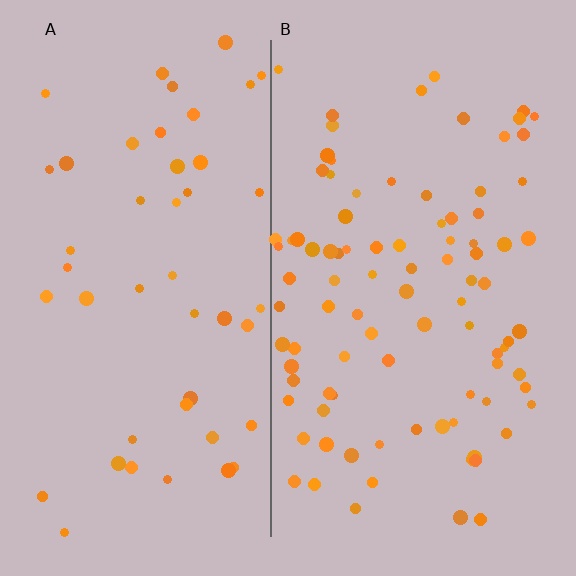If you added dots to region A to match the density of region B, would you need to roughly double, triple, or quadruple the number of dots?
Approximately double.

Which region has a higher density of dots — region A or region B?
B (the right).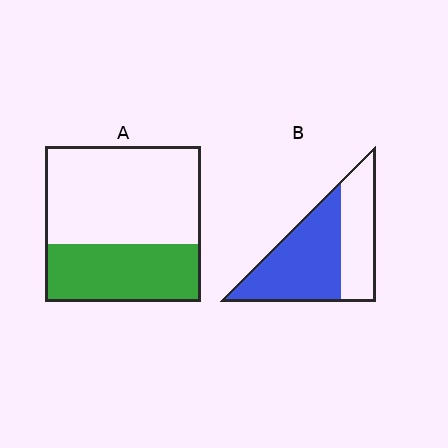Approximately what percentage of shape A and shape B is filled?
A is approximately 35% and B is approximately 60%.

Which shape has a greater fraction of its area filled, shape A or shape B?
Shape B.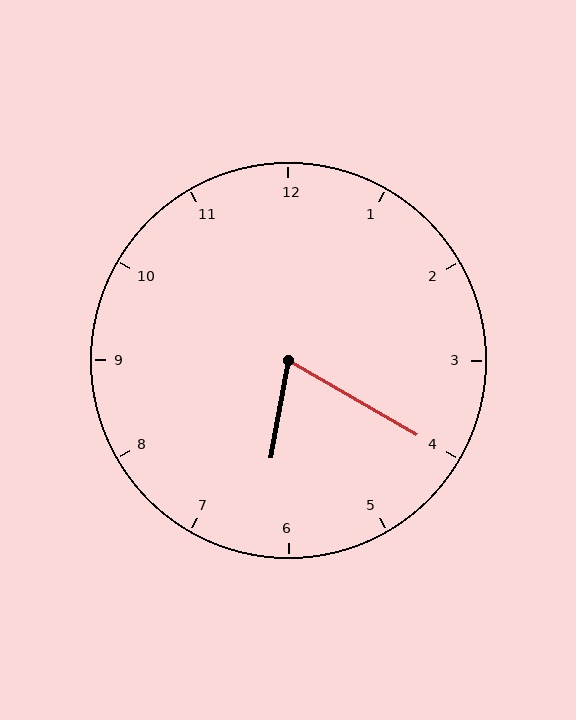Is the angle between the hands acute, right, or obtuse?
It is acute.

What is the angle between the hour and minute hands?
Approximately 70 degrees.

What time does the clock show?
6:20.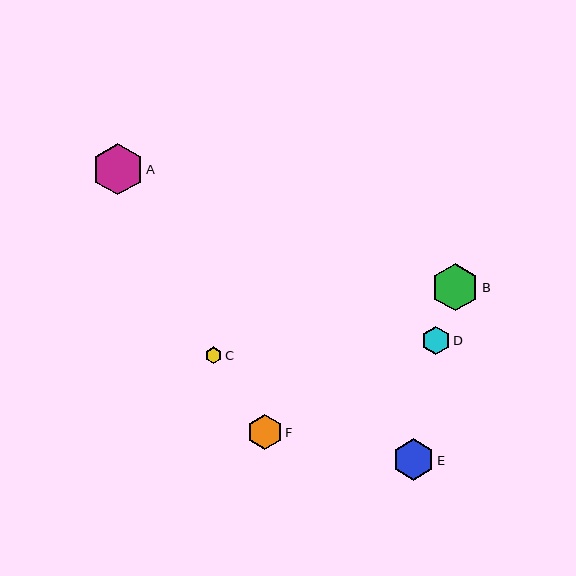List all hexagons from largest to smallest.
From largest to smallest: A, B, E, F, D, C.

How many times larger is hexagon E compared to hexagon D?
Hexagon E is approximately 1.5 times the size of hexagon D.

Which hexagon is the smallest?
Hexagon C is the smallest with a size of approximately 17 pixels.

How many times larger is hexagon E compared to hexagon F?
Hexagon E is approximately 1.2 times the size of hexagon F.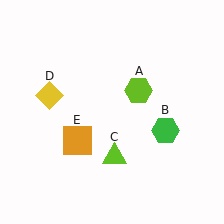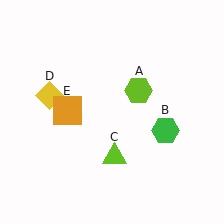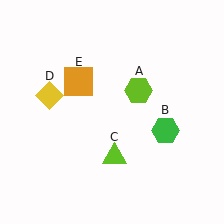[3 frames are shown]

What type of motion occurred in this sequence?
The orange square (object E) rotated clockwise around the center of the scene.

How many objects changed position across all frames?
1 object changed position: orange square (object E).